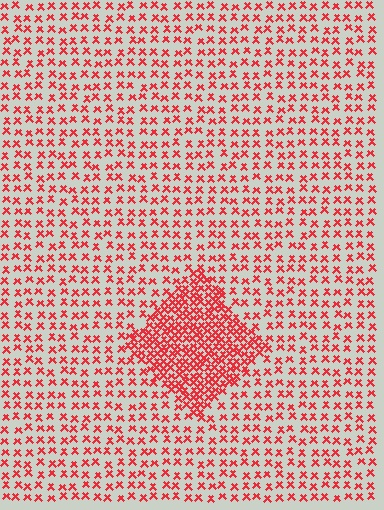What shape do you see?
I see a diamond.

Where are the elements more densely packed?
The elements are more densely packed inside the diamond boundary.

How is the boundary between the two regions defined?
The boundary is defined by a change in element density (approximately 2.5x ratio). All elements are the same color, size, and shape.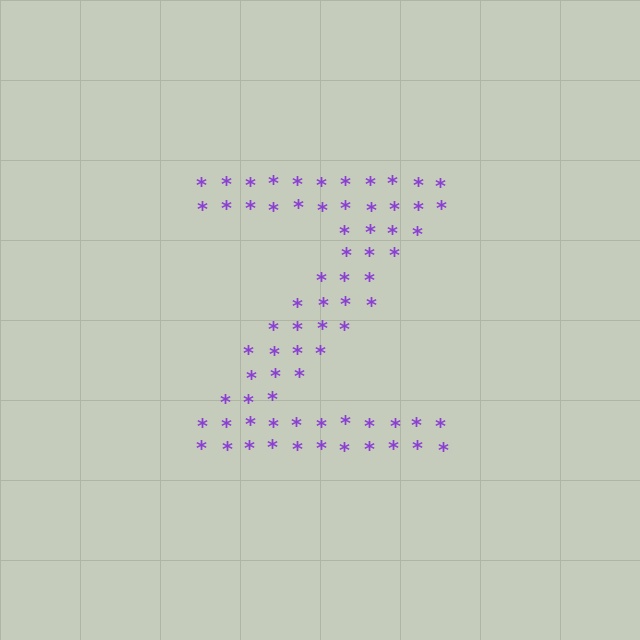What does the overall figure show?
The overall figure shows the letter Z.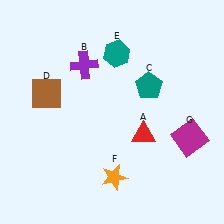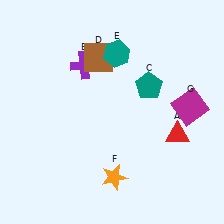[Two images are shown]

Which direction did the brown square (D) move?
The brown square (D) moved right.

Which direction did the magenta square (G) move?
The magenta square (G) moved up.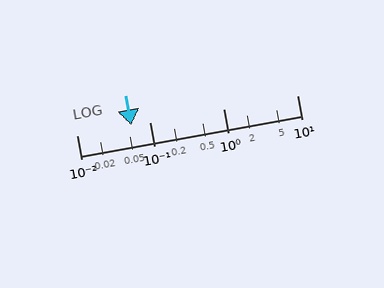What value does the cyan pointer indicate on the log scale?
The pointer indicates approximately 0.056.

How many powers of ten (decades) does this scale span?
The scale spans 3 decades, from 0.01 to 10.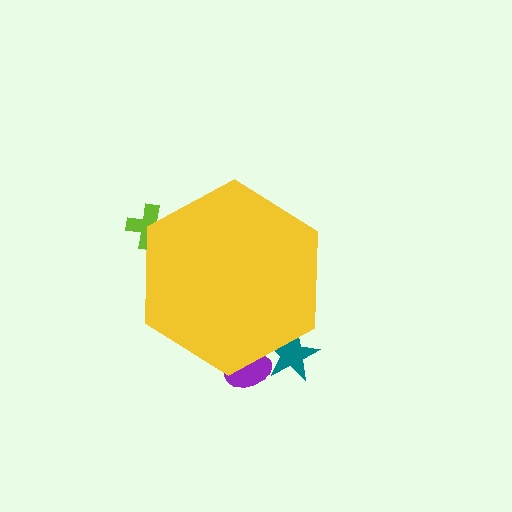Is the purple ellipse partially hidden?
Yes, the purple ellipse is partially hidden behind the yellow hexagon.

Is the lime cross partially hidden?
Yes, the lime cross is partially hidden behind the yellow hexagon.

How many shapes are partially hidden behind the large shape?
3 shapes are partially hidden.